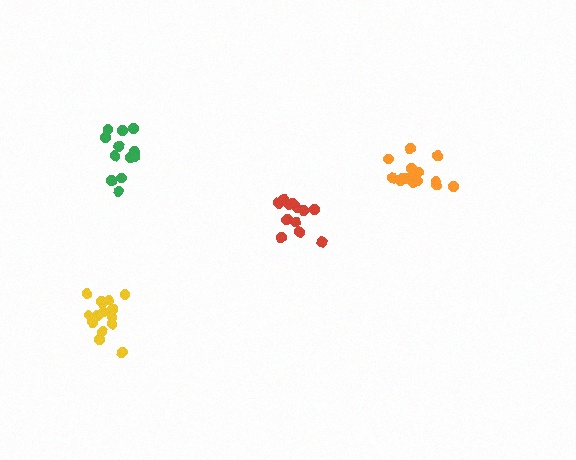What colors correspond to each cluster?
The clusters are colored: orange, red, green, yellow.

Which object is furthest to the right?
The orange cluster is rightmost.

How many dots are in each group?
Group 1: 16 dots, Group 2: 12 dots, Group 3: 12 dots, Group 4: 15 dots (55 total).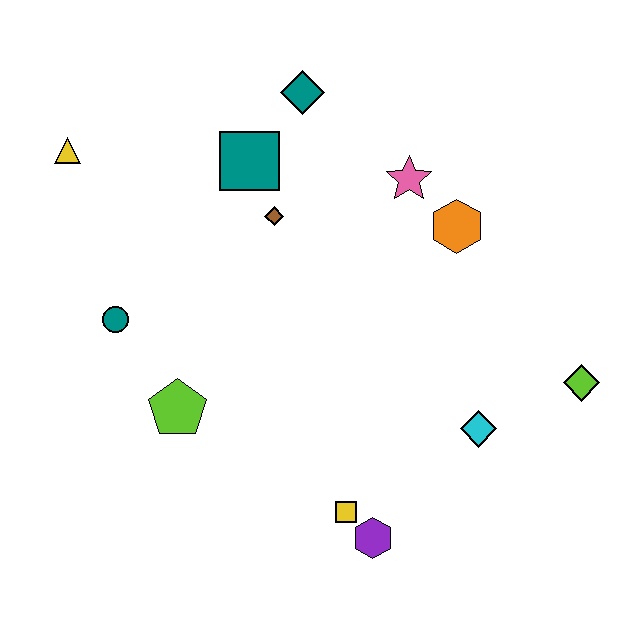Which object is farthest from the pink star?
The purple hexagon is farthest from the pink star.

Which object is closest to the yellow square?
The purple hexagon is closest to the yellow square.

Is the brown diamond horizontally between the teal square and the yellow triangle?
No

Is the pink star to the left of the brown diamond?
No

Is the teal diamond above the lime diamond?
Yes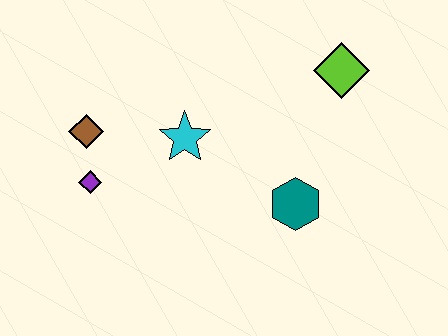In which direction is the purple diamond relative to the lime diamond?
The purple diamond is to the left of the lime diamond.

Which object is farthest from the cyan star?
The lime diamond is farthest from the cyan star.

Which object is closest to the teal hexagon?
The cyan star is closest to the teal hexagon.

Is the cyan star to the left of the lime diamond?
Yes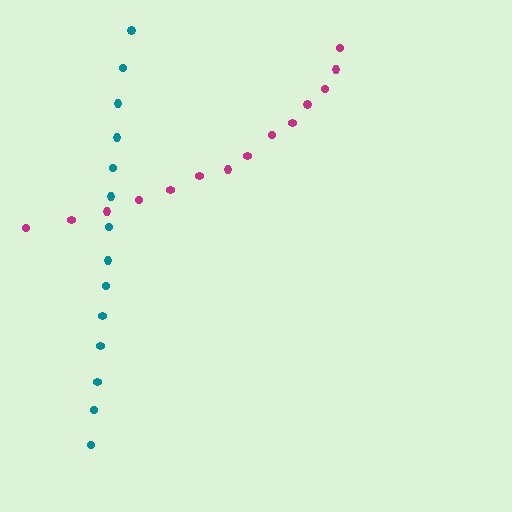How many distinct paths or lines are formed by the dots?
There are 2 distinct paths.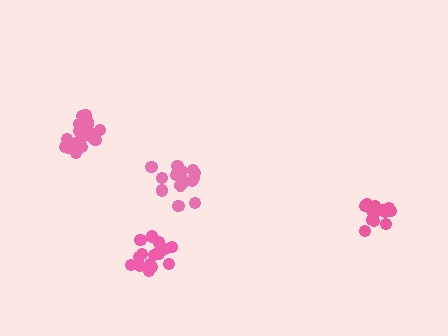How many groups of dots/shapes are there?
There are 4 groups.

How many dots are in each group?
Group 1: 19 dots, Group 2: 18 dots, Group 3: 17 dots, Group 4: 15 dots (69 total).